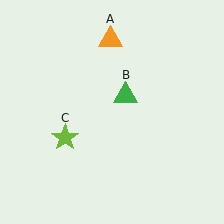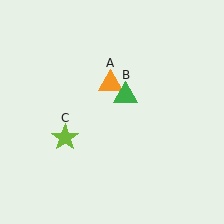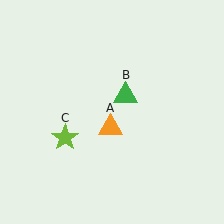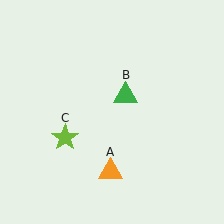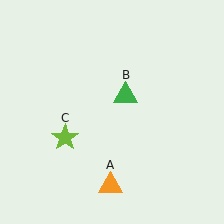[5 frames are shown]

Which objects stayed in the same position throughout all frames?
Green triangle (object B) and lime star (object C) remained stationary.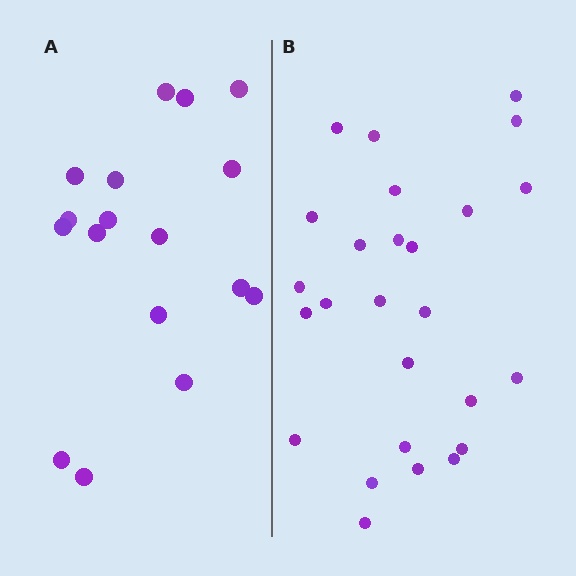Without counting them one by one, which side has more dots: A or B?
Region B (the right region) has more dots.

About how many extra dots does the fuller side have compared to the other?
Region B has roughly 8 or so more dots than region A.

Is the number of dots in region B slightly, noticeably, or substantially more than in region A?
Region B has substantially more. The ratio is roughly 1.5 to 1.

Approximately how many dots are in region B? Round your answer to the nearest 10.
About 30 dots. (The exact count is 26, which rounds to 30.)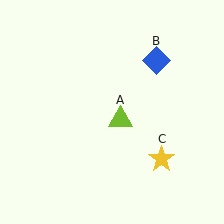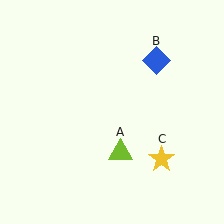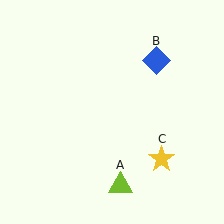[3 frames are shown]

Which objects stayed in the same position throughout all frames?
Blue diamond (object B) and yellow star (object C) remained stationary.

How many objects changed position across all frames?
1 object changed position: lime triangle (object A).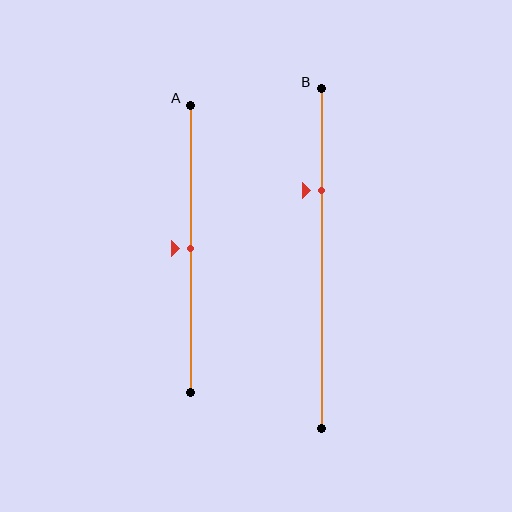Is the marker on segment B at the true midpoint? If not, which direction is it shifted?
No, the marker on segment B is shifted upward by about 20% of the segment length.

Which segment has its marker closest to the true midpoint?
Segment A has its marker closest to the true midpoint.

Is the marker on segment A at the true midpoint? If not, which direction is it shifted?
Yes, the marker on segment A is at the true midpoint.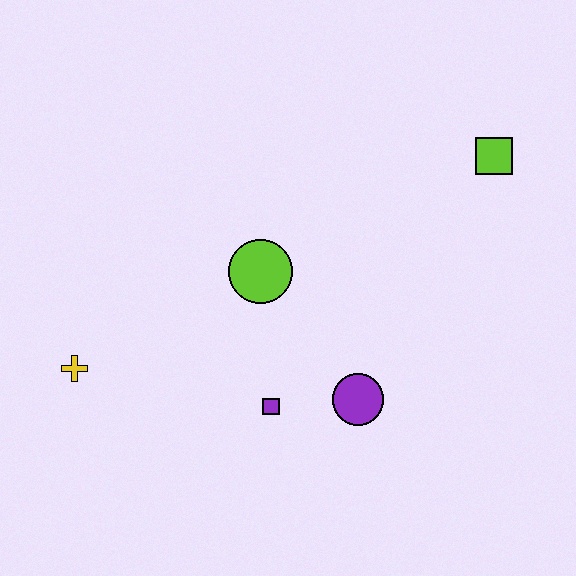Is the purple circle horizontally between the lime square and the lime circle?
Yes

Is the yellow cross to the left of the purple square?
Yes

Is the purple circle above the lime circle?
No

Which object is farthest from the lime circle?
The lime square is farthest from the lime circle.